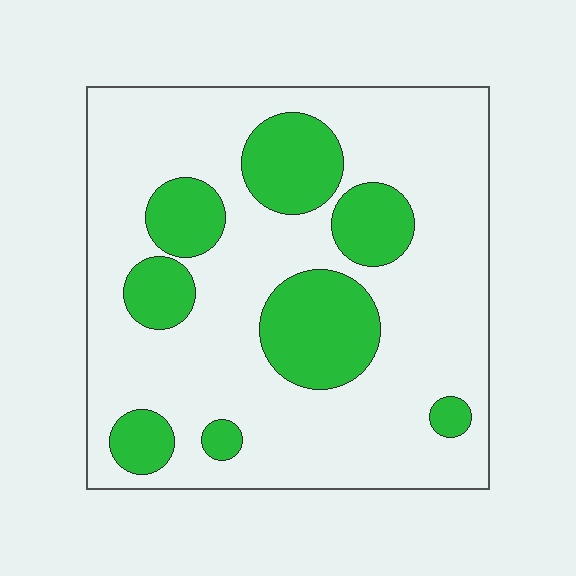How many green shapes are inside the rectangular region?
8.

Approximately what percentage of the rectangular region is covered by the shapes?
Approximately 25%.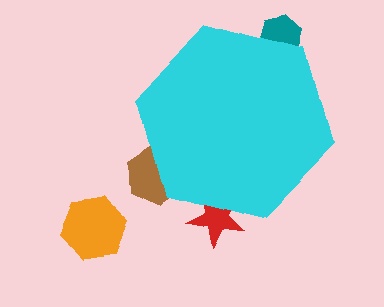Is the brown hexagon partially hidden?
Yes, the brown hexagon is partially hidden behind the cyan hexagon.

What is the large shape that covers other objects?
A cyan hexagon.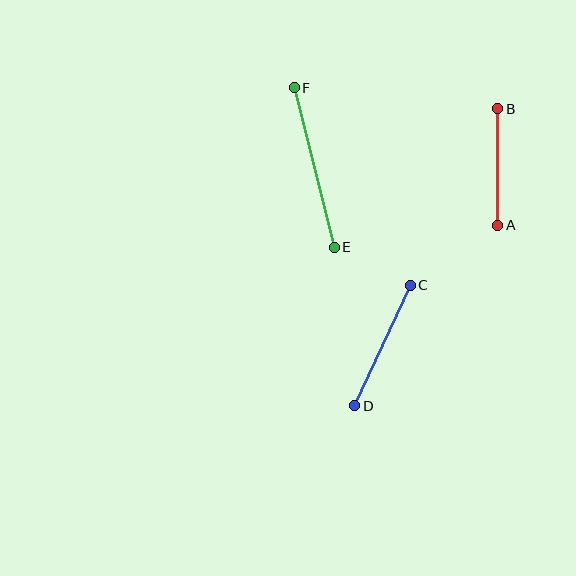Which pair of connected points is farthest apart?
Points E and F are farthest apart.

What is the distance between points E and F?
The distance is approximately 164 pixels.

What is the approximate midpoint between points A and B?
The midpoint is at approximately (498, 167) pixels.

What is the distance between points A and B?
The distance is approximately 116 pixels.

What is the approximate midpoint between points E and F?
The midpoint is at approximately (314, 168) pixels.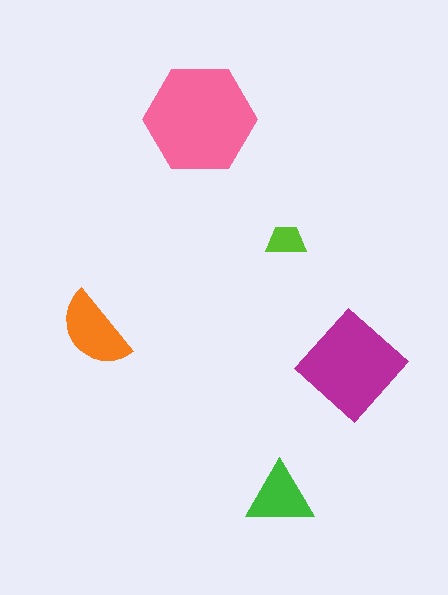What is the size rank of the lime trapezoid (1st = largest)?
5th.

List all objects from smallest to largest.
The lime trapezoid, the green triangle, the orange semicircle, the magenta diamond, the pink hexagon.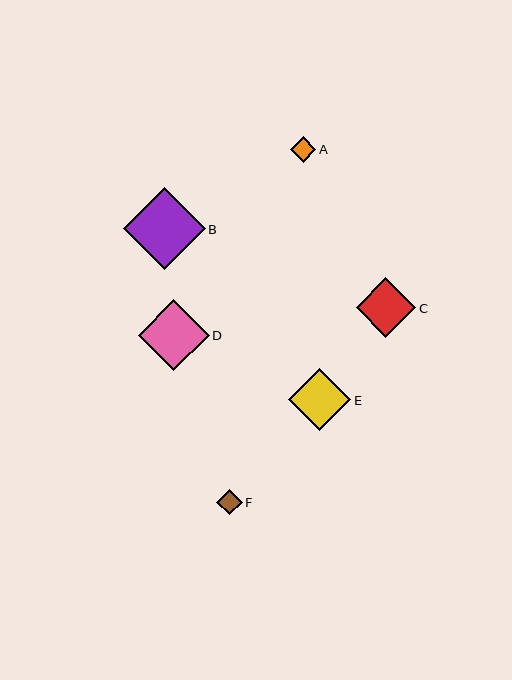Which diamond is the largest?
Diamond B is the largest with a size of approximately 82 pixels.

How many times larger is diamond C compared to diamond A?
Diamond C is approximately 2.3 times the size of diamond A.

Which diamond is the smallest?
Diamond F is the smallest with a size of approximately 25 pixels.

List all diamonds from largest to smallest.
From largest to smallest: B, D, E, C, A, F.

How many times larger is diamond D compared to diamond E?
Diamond D is approximately 1.1 times the size of diamond E.